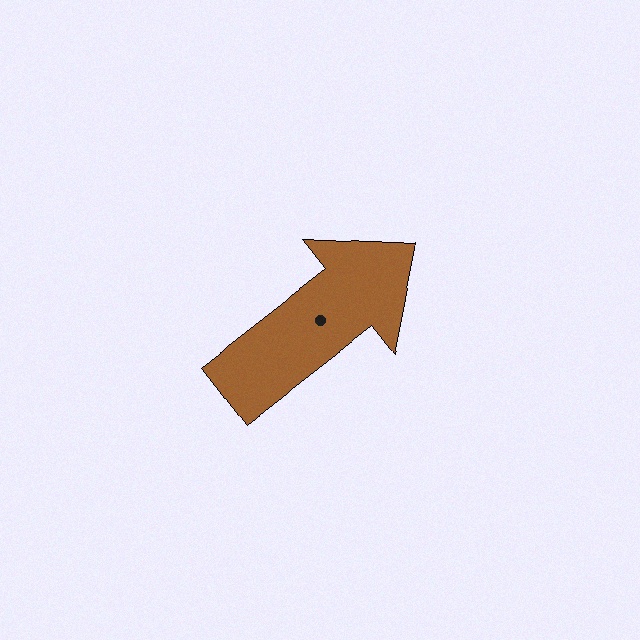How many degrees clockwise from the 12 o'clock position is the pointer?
Approximately 52 degrees.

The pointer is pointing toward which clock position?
Roughly 2 o'clock.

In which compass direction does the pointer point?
Northeast.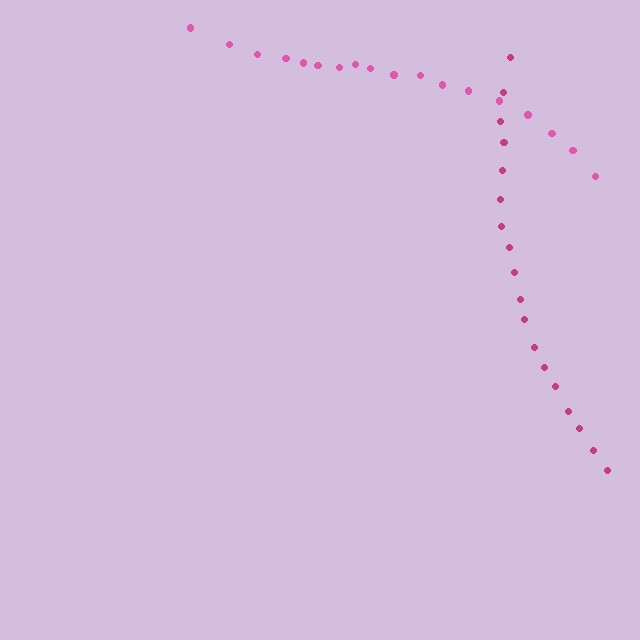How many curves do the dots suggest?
There are 2 distinct paths.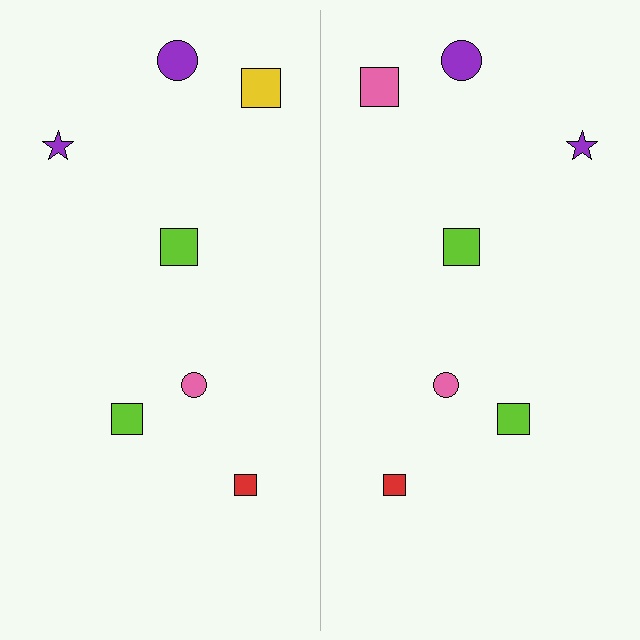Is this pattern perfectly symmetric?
No, the pattern is not perfectly symmetric. The pink square on the right side breaks the symmetry — its mirror counterpart is yellow.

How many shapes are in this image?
There are 14 shapes in this image.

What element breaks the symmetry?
The pink square on the right side breaks the symmetry — its mirror counterpart is yellow.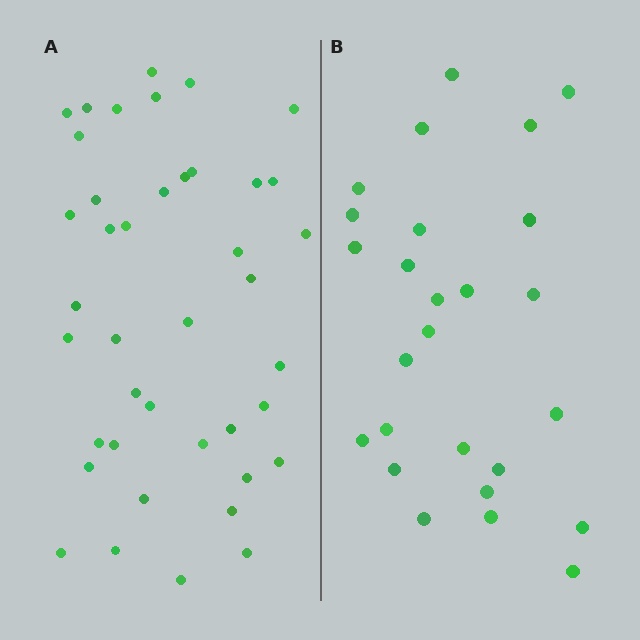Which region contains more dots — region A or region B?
Region A (the left region) has more dots.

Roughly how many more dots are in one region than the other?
Region A has approximately 15 more dots than region B.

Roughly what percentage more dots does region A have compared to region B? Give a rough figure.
About 60% more.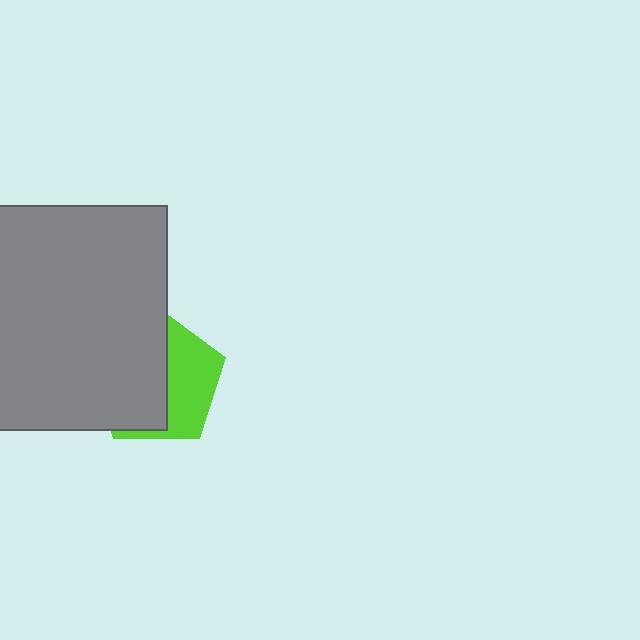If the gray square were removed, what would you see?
You would see the complete lime pentagon.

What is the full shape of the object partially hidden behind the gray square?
The partially hidden object is a lime pentagon.